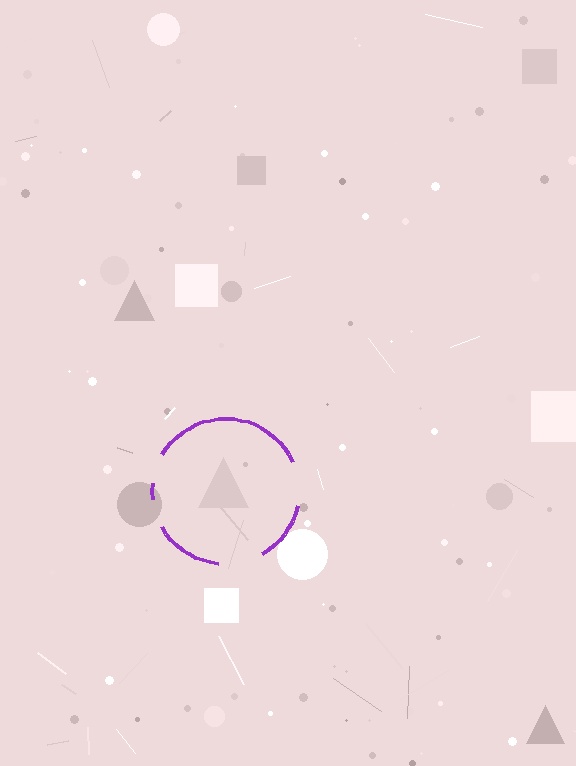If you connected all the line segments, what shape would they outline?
They would outline a circle.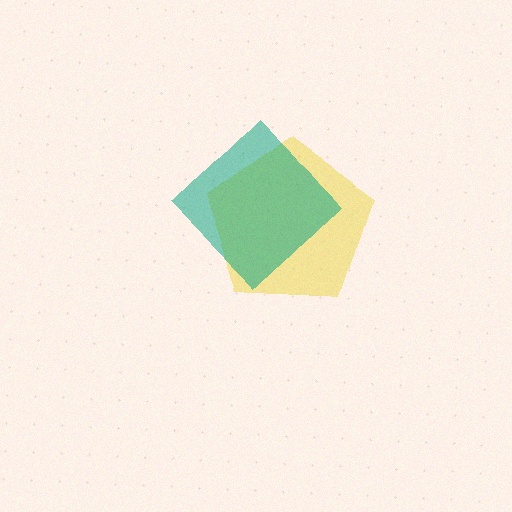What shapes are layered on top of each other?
The layered shapes are: a yellow pentagon, a teal diamond.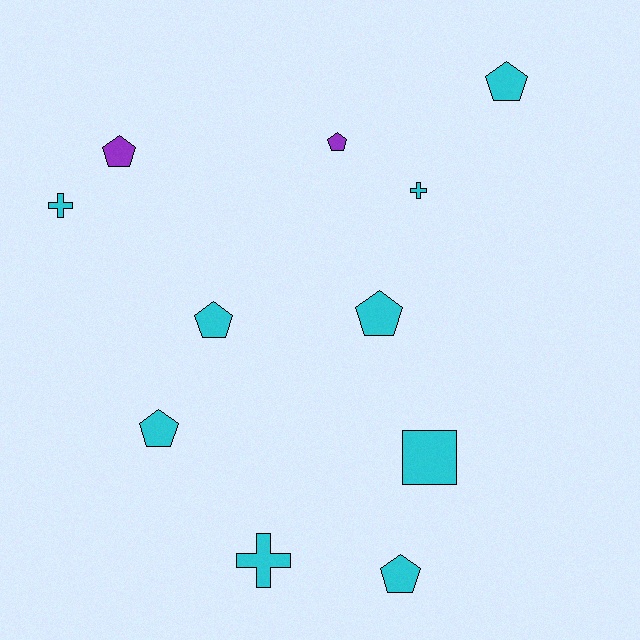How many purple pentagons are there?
There are 2 purple pentagons.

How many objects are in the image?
There are 11 objects.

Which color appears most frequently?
Cyan, with 9 objects.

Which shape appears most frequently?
Pentagon, with 7 objects.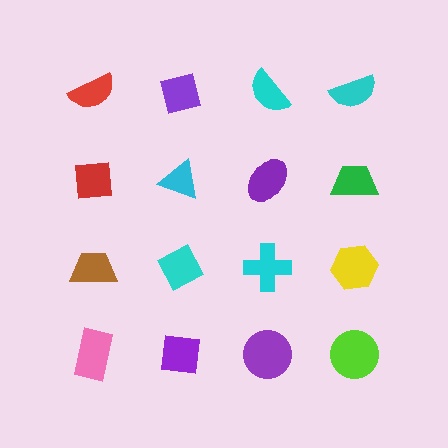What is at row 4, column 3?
A purple circle.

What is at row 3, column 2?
A cyan diamond.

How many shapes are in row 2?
4 shapes.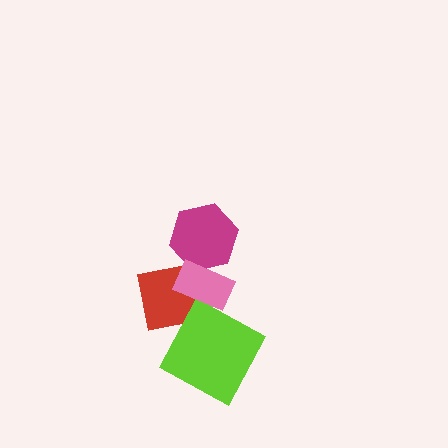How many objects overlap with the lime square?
1 object overlaps with the lime square.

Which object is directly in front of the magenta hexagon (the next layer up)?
The red square is directly in front of the magenta hexagon.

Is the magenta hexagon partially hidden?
Yes, it is partially covered by another shape.